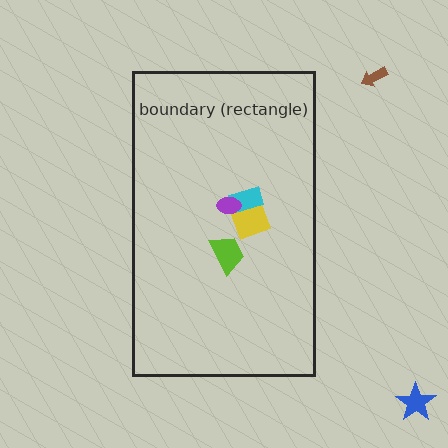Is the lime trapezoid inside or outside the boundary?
Inside.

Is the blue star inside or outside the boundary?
Outside.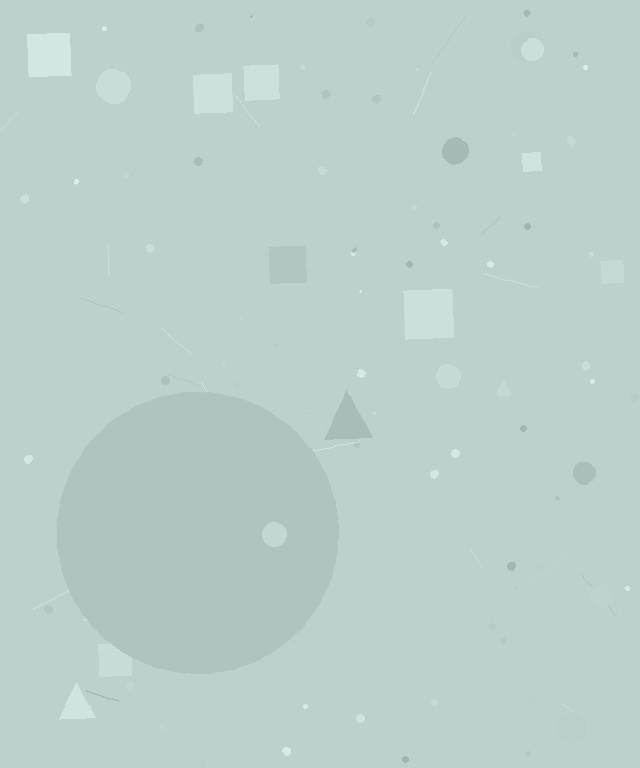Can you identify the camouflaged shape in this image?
The camouflaged shape is a circle.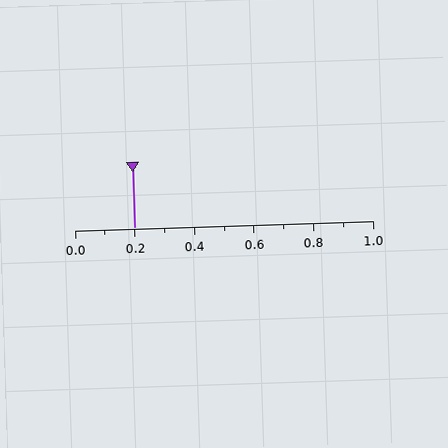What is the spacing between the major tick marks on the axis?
The major ticks are spaced 0.2 apart.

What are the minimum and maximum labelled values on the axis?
The axis runs from 0.0 to 1.0.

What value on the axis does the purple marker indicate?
The marker indicates approximately 0.2.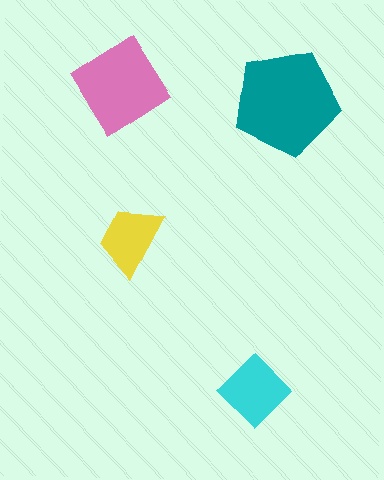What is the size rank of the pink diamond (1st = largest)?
2nd.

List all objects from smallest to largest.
The yellow trapezoid, the cyan diamond, the pink diamond, the teal pentagon.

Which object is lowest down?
The cyan diamond is bottommost.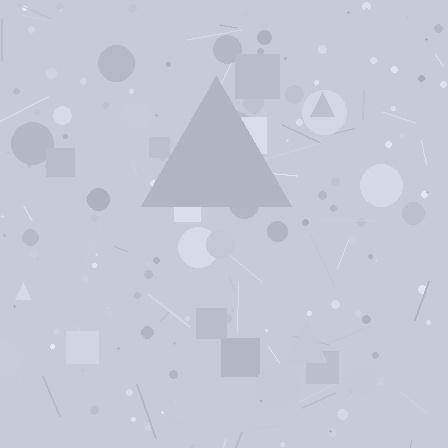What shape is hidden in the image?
A triangle is hidden in the image.